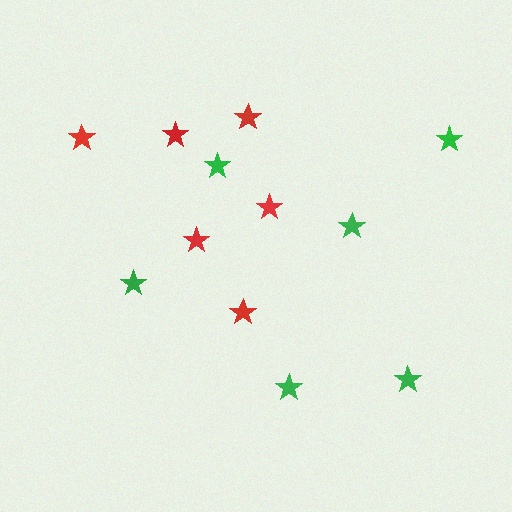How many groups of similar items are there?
There are 2 groups: one group of green stars (6) and one group of red stars (6).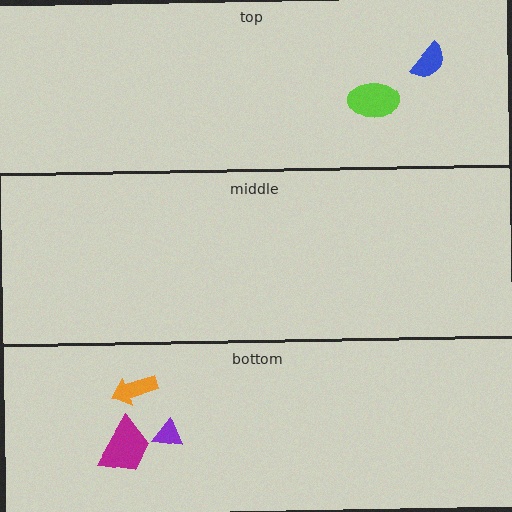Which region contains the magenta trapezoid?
The bottom region.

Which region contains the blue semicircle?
The top region.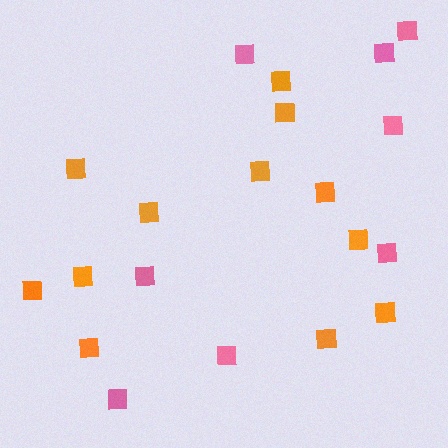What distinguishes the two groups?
There are 2 groups: one group of pink squares (8) and one group of orange squares (12).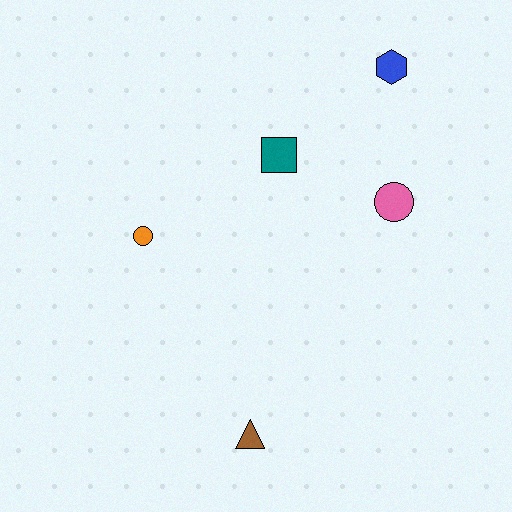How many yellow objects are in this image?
There are no yellow objects.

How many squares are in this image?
There is 1 square.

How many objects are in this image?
There are 5 objects.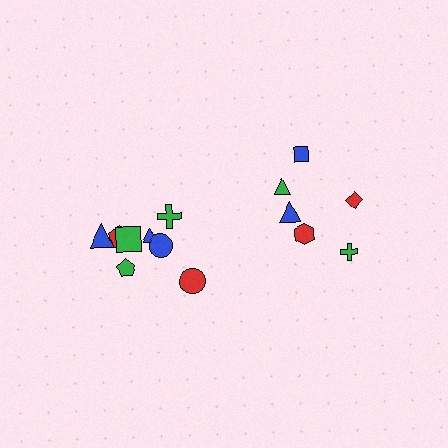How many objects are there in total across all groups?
There are 14 objects.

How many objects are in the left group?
There are 8 objects.